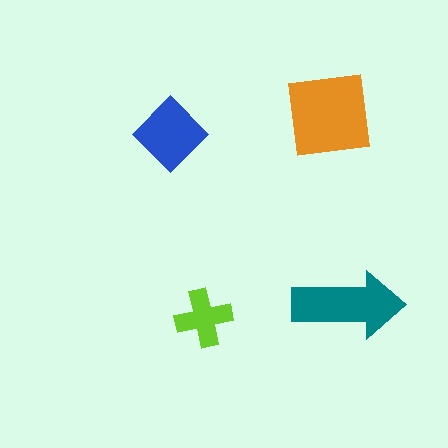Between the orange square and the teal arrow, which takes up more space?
The orange square.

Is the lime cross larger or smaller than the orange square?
Smaller.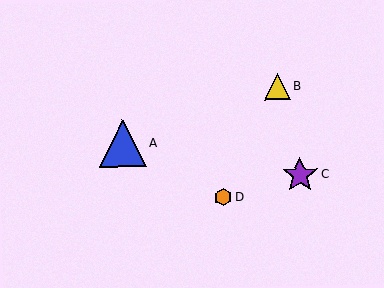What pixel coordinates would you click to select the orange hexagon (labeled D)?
Click at (223, 198) to select the orange hexagon D.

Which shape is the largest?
The blue triangle (labeled A) is the largest.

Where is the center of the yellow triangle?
The center of the yellow triangle is at (277, 87).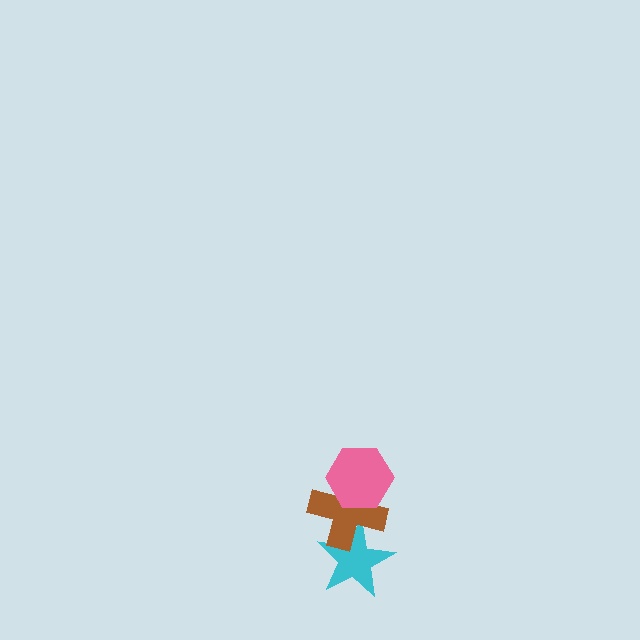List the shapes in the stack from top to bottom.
From top to bottom: the pink hexagon, the brown cross, the cyan star.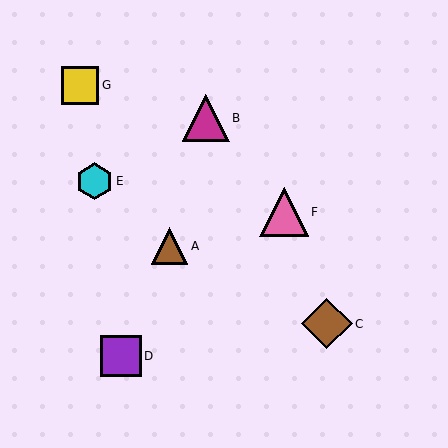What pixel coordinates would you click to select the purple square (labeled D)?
Click at (121, 356) to select the purple square D.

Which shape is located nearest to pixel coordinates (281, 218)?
The pink triangle (labeled F) at (284, 212) is nearest to that location.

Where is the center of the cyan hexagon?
The center of the cyan hexagon is at (95, 181).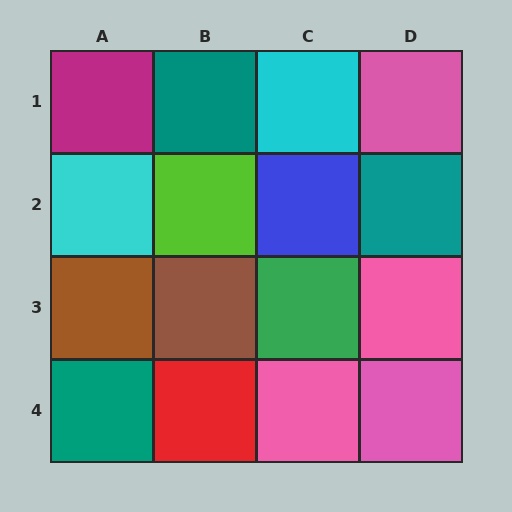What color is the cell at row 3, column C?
Green.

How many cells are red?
1 cell is red.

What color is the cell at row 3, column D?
Pink.